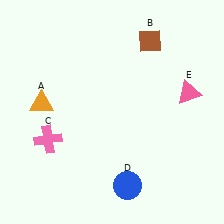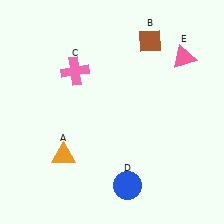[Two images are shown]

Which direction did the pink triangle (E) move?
The pink triangle (E) moved up.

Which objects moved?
The objects that moved are: the orange triangle (A), the pink cross (C), the pink triangle (E).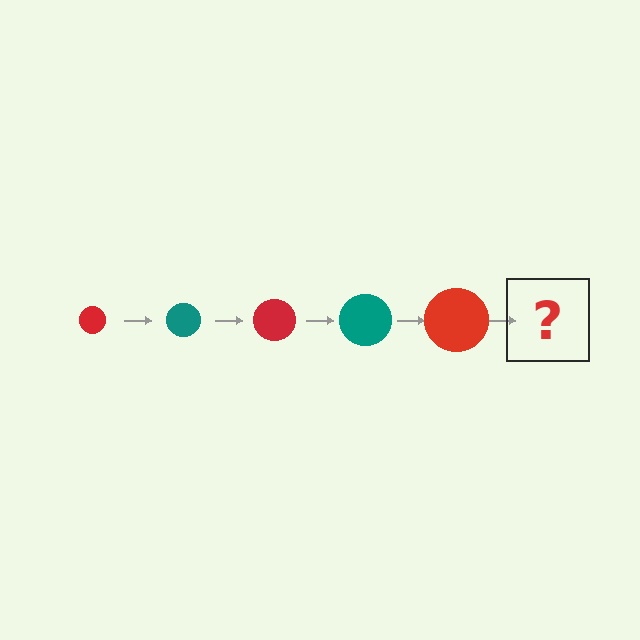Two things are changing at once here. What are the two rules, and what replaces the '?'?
The two rules are that the circle grows larger each step and the color cycles through red and teal. The '?' should be a teal circle, larger than the previous one.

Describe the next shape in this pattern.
It should be a teal circle, larger than the previous one.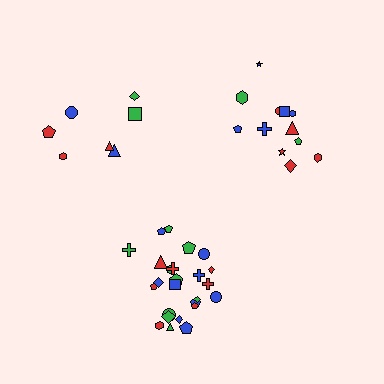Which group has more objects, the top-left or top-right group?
The top-right group.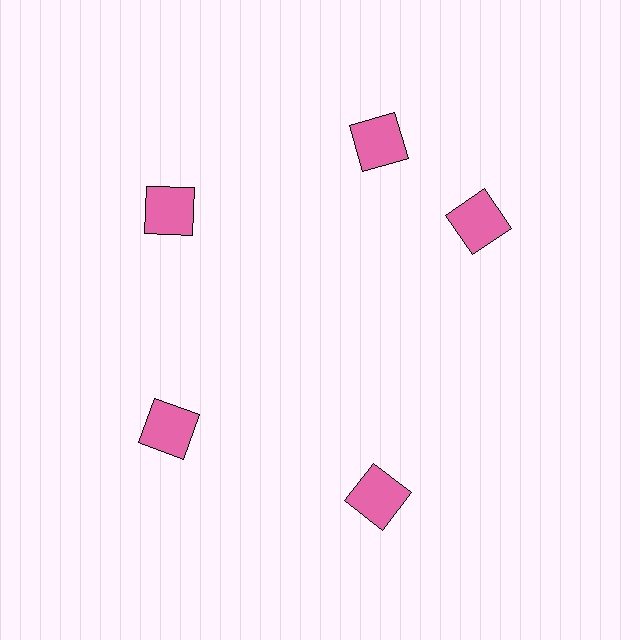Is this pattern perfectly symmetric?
No. The 5 pink squares are arranged in a ring, but one element near the 3 o'clock position is rotated out of alignment along the ring, breaking the 5-fold rotational symmetry.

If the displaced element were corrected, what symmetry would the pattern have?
It would have 5-fold rotational symmetry — the pattern would map onto itself every 72 degrees.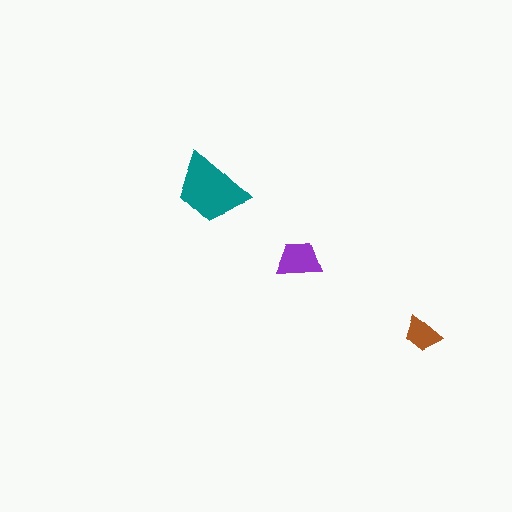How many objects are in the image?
There are 3 objects in the image.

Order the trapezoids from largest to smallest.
the teal one, the purple one, the brown one.